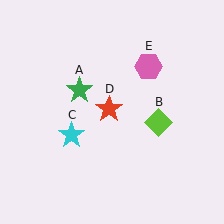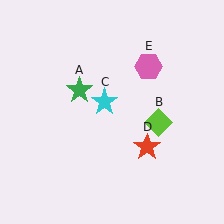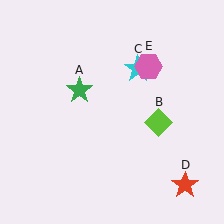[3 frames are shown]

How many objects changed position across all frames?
2 objects changed position: cyan star (object C), red star (object D).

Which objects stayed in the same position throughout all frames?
Green star (object A) and lime diamond (object B) and pink hexagon (object E) remained stationary.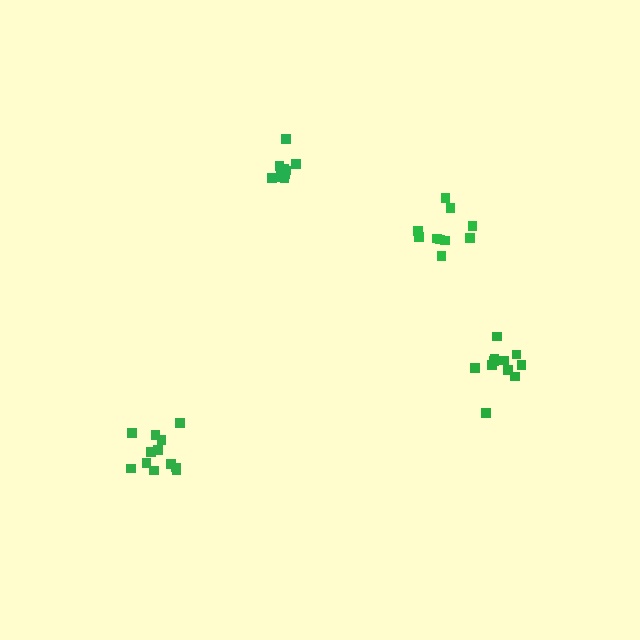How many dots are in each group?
Group 1: 10 dots, Group 2: 10 dots, Group 3: 11 dots, Group 4: 12 dots (43 total).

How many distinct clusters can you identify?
There are 4 distinct clusters.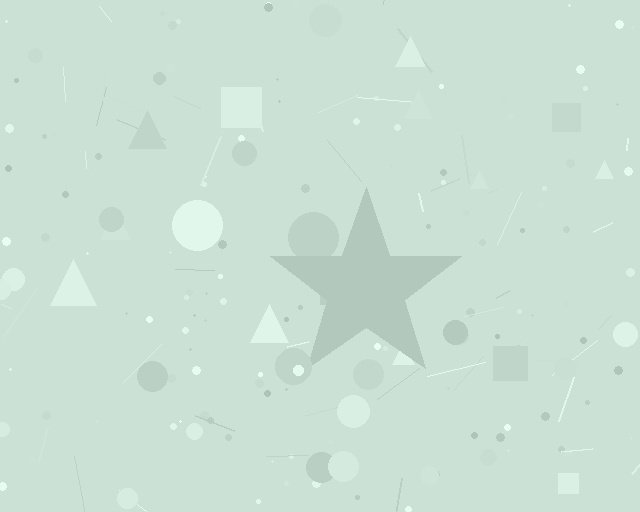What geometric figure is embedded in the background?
A star is embedded in the background.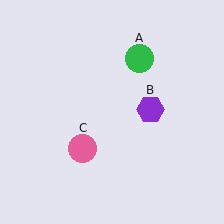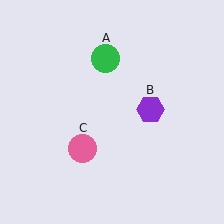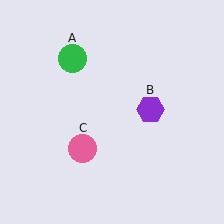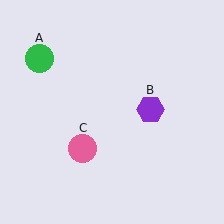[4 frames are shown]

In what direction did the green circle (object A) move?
The green circle (object A) moved left.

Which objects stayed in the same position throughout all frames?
Purple hexagon (object B) and pink circle (object C) remained stationary.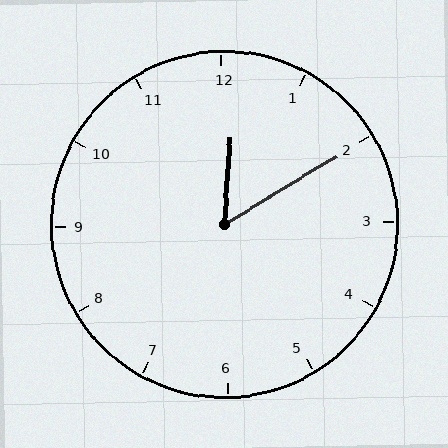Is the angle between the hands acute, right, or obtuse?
It is acute.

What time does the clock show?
12:10.